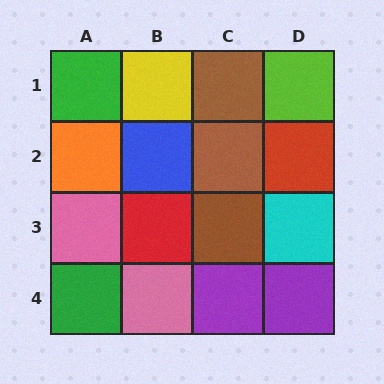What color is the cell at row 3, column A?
Pink.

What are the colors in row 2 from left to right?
Orange, blue, brown, red.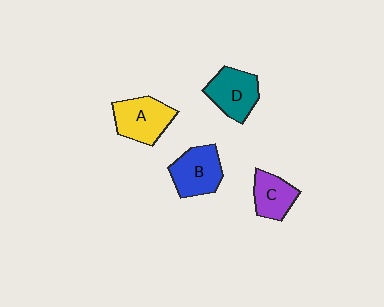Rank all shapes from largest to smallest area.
From largest to smallest: A (yellow), B (blue), D (teal), C (purple).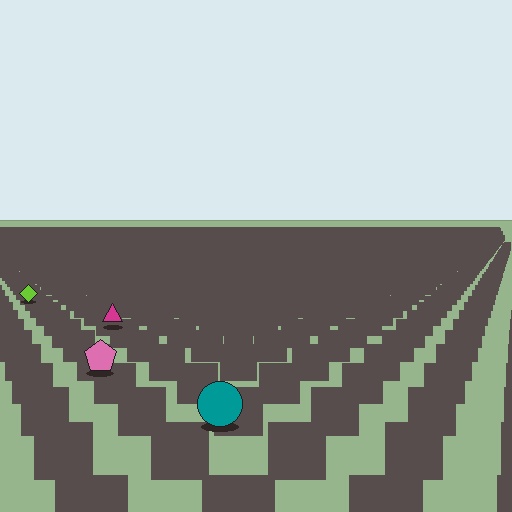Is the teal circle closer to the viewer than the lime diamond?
Yes. The teal circle is closer — you can tell from the texture gradient: the ground texture is coarser near it.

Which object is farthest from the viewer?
The lime diamond is farthest from the viewer. It appears smaller and the ground texture around it is denser.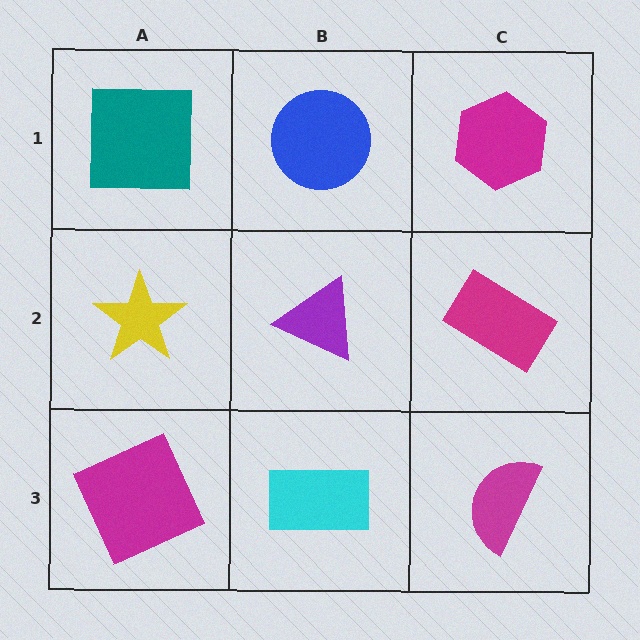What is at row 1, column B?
A blue circle.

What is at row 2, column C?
A magenta rectangle.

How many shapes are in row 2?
3 shapes.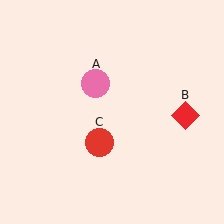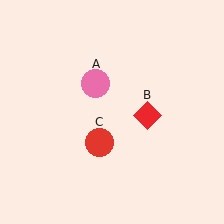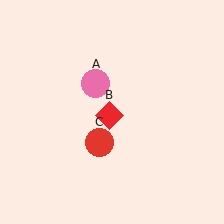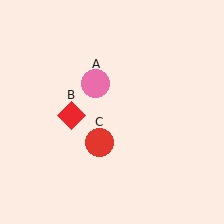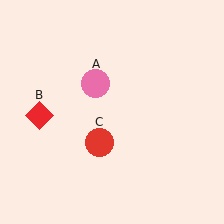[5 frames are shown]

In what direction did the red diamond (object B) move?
The red diamond (object B) moved left.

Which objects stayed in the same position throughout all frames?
Pink circle (object A) and red circle (object C) remained stationary.